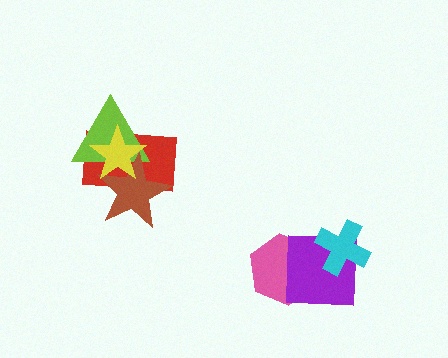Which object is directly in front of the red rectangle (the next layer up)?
The lime triangle is directly in front of the red rectangle.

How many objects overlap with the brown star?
3 objects overlap with the brown star.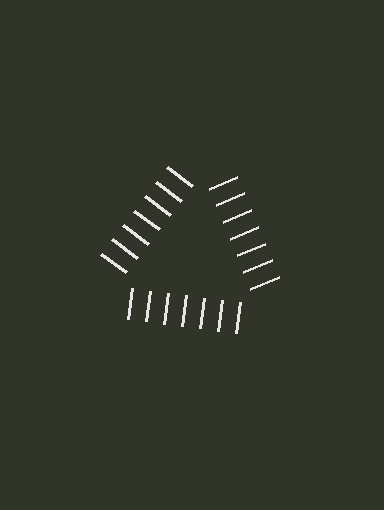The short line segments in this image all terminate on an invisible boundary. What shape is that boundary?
An illusory triangle — the line segments terminate on its edges but no continuous stroke is drawn.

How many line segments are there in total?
21 — 7 along each of the 3 edges.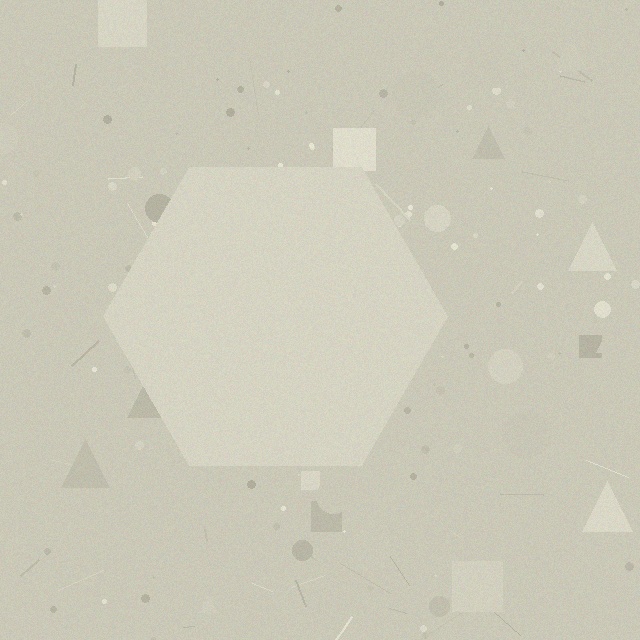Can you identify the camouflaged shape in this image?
The camouflaged shape is a hexagon.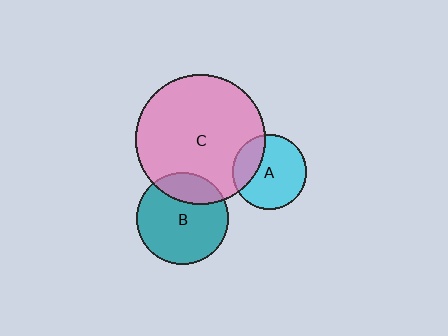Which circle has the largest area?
Circle C (pink).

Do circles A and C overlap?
Yes.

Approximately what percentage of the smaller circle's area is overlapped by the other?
Approximately 25%.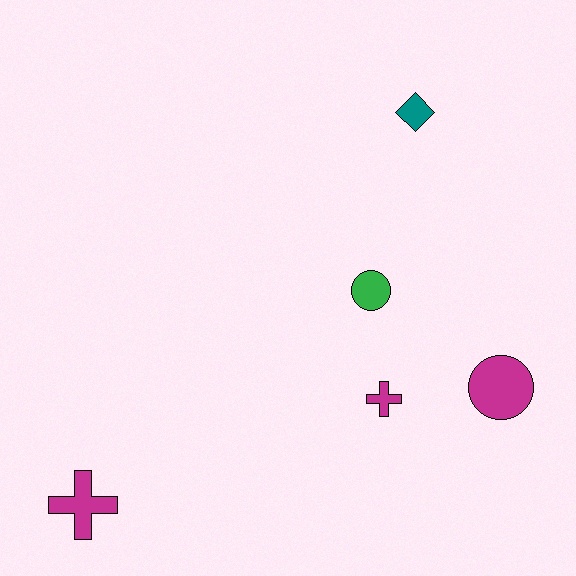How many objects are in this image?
There are 5 objects.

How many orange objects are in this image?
There are no orange objects.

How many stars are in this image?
There are no stars.